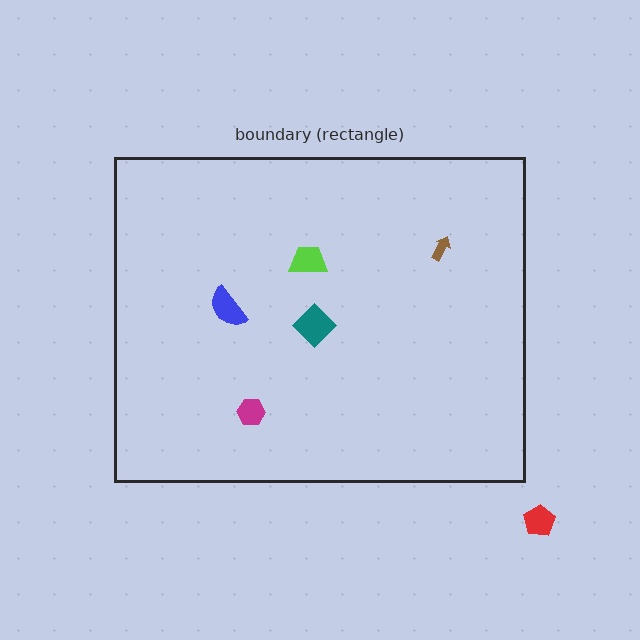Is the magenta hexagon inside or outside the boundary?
Inside.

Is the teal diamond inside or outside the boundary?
Inside.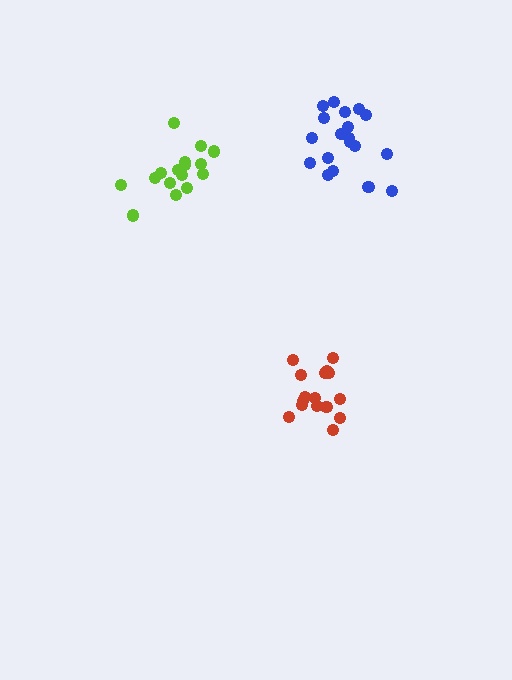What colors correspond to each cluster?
The clusters are colored: blue, lime, red.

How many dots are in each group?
Group 1: 19 dots, Group 2: 16 dots, Group 3: 16 dots (51 total).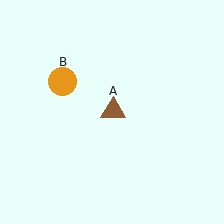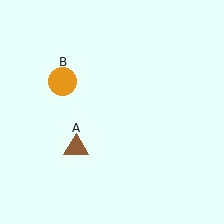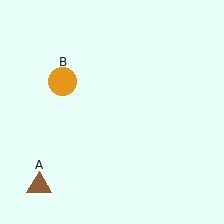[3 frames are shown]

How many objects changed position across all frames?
1 object changed position: brown triangle (object A).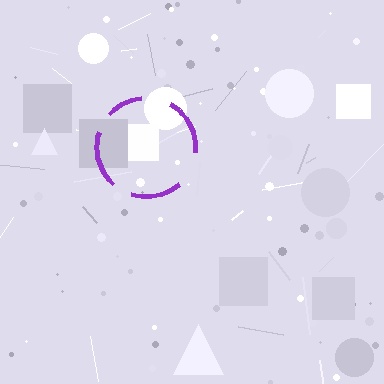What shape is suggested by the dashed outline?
The dashed outline suggests a circle.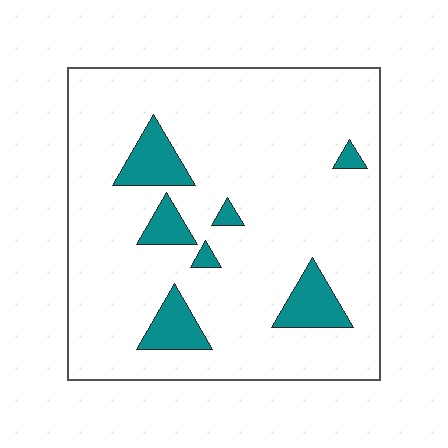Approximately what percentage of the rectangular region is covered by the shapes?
Approximately 10%.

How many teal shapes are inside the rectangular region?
7.